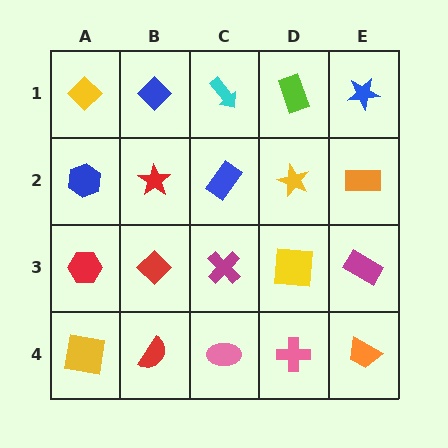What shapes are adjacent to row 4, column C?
A magenta cross (row 3, column C), a red semicircle (row 4, column B), a pink cross (row 4, column D).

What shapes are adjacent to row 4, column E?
A magenta rectangle (row 3, column E), a pink cross (row 4, column D).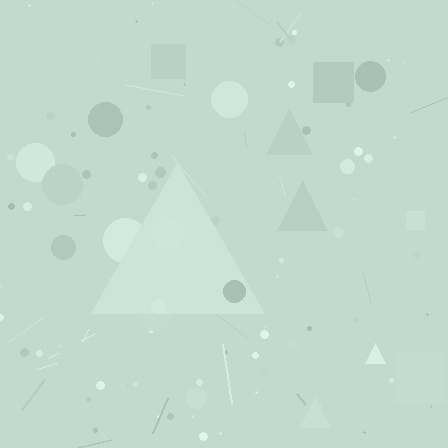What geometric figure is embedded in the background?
A triangle is embedded in the background.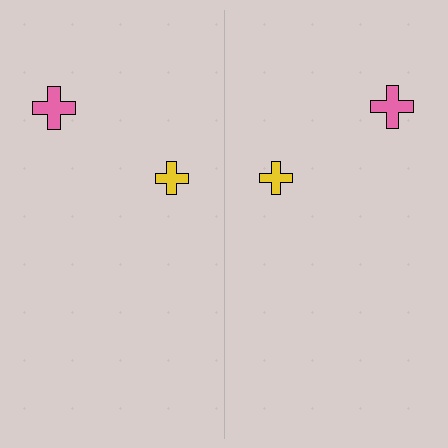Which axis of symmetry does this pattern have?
The pattern has a vertical axis of symmetry running through the center of the image.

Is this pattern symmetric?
Yes, this pattern has bilateral (reflection) symmetry.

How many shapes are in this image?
There are 4 shapes in this image.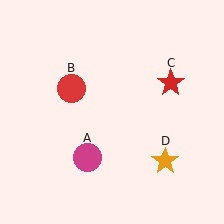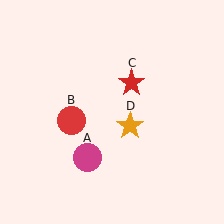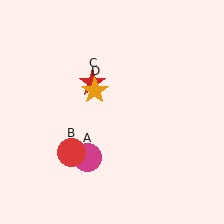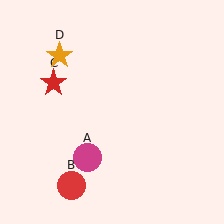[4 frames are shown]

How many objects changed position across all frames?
3 objects changed position: red circle (object B), red star (object C), orange star (object D).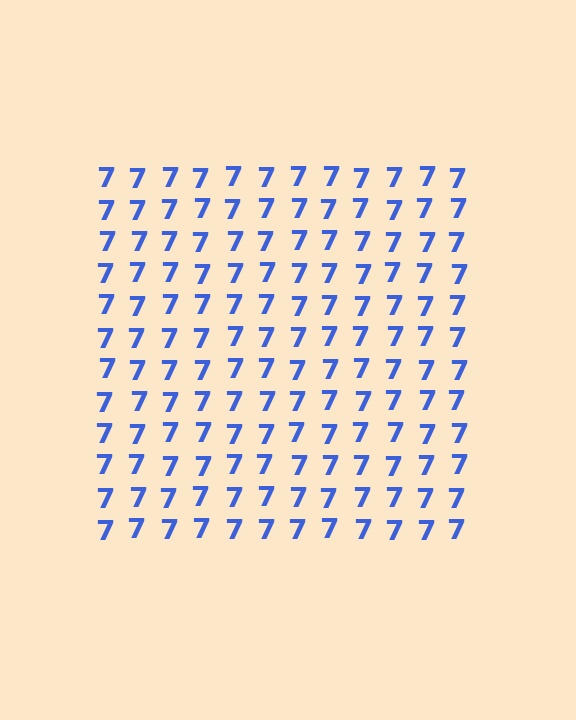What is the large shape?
The large shape is a square.